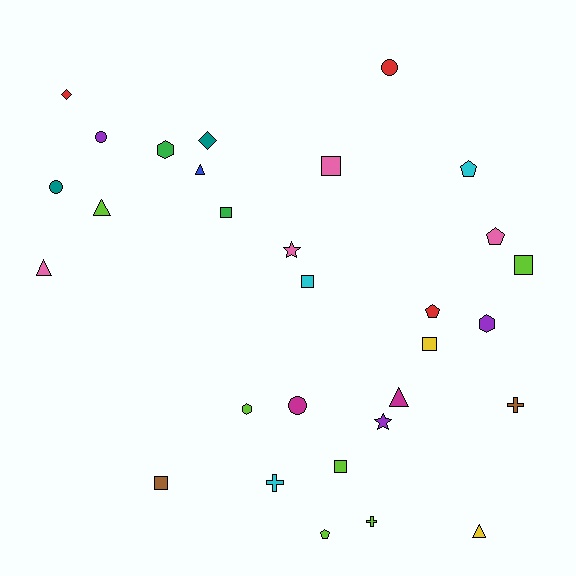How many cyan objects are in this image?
There are 3 cyan objects.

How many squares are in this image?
There are 7 squares.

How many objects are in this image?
There are 30 objects.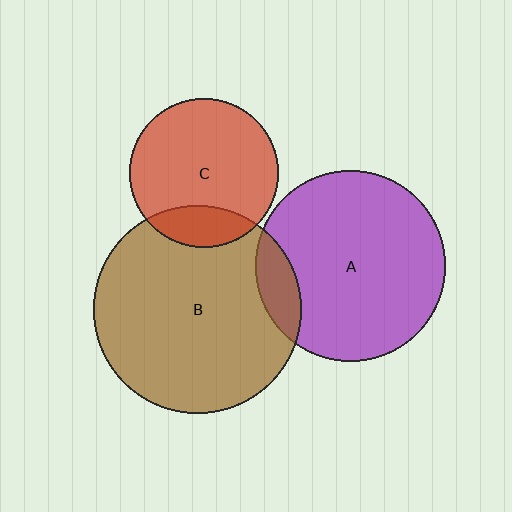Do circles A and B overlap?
Yes.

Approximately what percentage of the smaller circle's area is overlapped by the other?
Approximately 10%.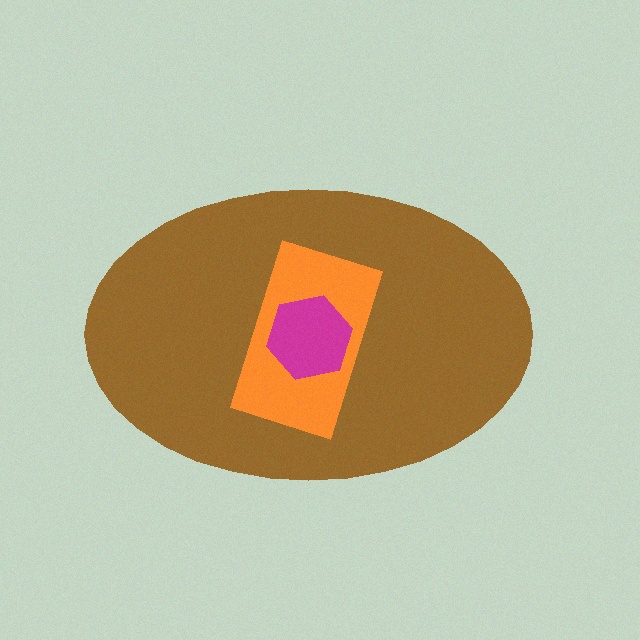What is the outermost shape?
The brown ellipse.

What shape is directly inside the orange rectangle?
The magenta hexagon.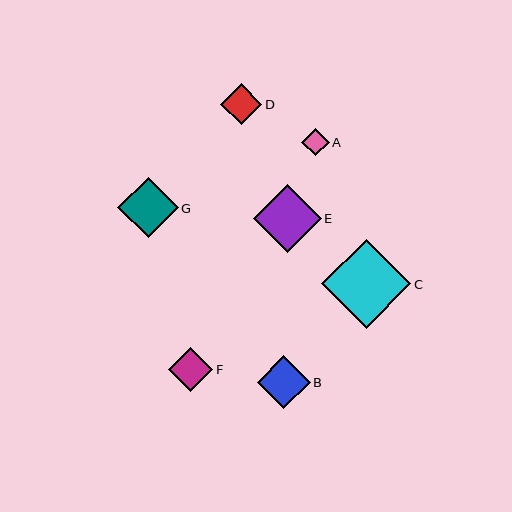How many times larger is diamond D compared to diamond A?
Diamond D is approximately 1.5 times the size of diamond A.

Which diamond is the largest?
Diamond C is the largest with a size of approximately 89 pixels.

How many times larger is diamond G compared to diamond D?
Diamond G is approximately 1.5 times the size of diamond D.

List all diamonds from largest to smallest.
From largest to smallest: C, E, G, B, F, D, A.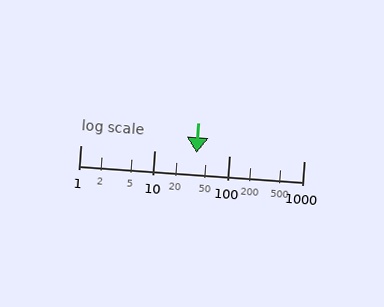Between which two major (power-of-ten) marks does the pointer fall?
The pointer is between 10 and 100.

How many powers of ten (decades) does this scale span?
The scale spans 3 decades, from 1 to 1000.